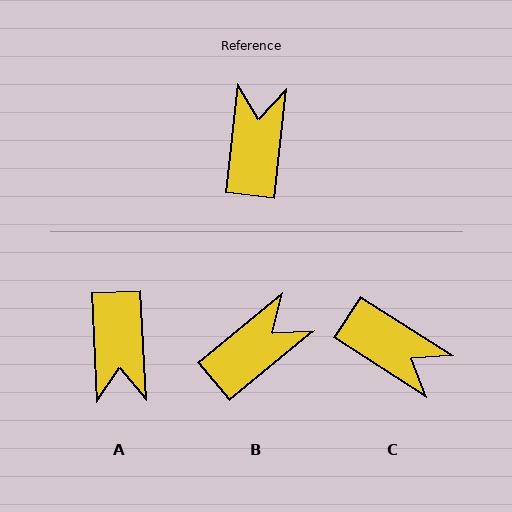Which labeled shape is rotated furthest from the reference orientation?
A, about 171 degrees away.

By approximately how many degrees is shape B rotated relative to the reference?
Approximately 44 degrees clockwise.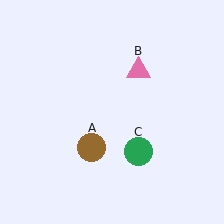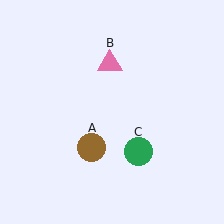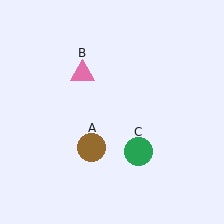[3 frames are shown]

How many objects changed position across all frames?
1 object changed position: pink triangle (object B).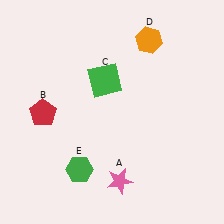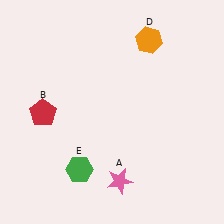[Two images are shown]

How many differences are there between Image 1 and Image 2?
There is 1 difference between the two images.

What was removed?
The green square (C) was removed in Image 2.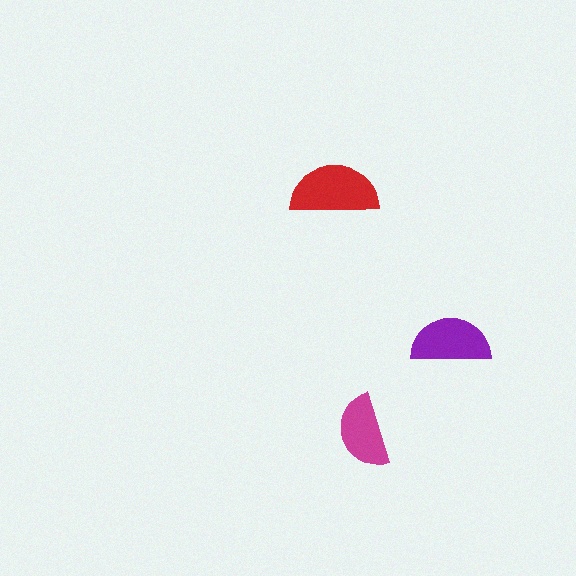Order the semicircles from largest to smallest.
the red one, the purple one, the magenta one.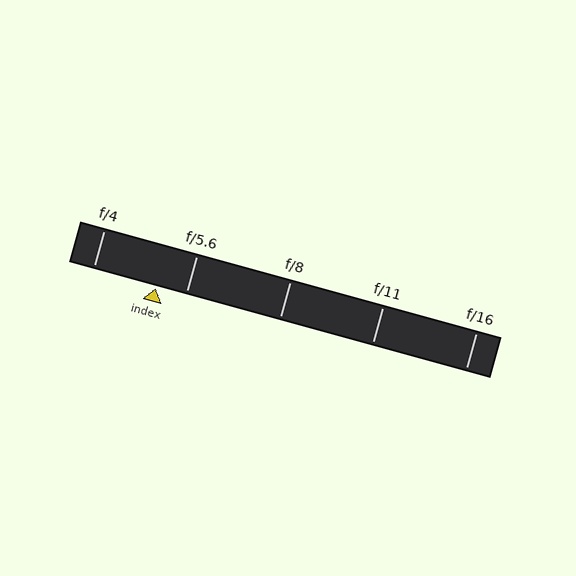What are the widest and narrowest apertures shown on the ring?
The widest aperture shown is f/4 and the narrowest is f/16.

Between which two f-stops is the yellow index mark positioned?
The index mark is between f/4 and f/5.6.